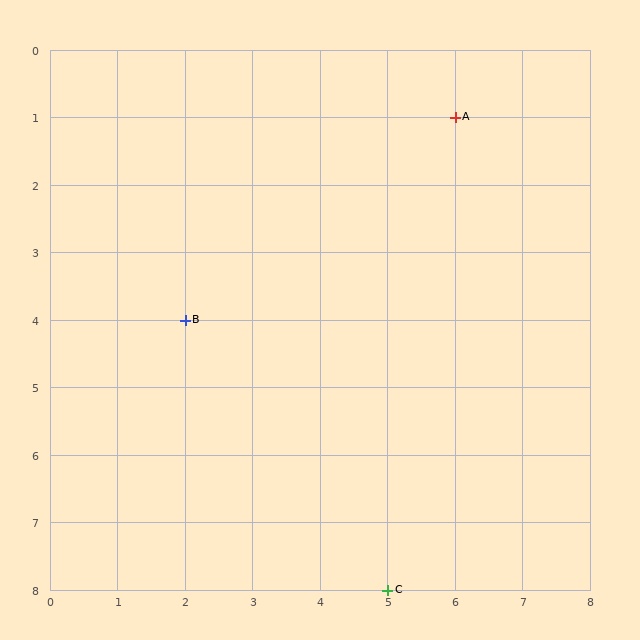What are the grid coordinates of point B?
Point B is at grid coordinates (2, 4).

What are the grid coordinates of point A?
Point A is at grid coordinates (6, 1).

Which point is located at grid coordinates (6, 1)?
Point A is at (6, 1).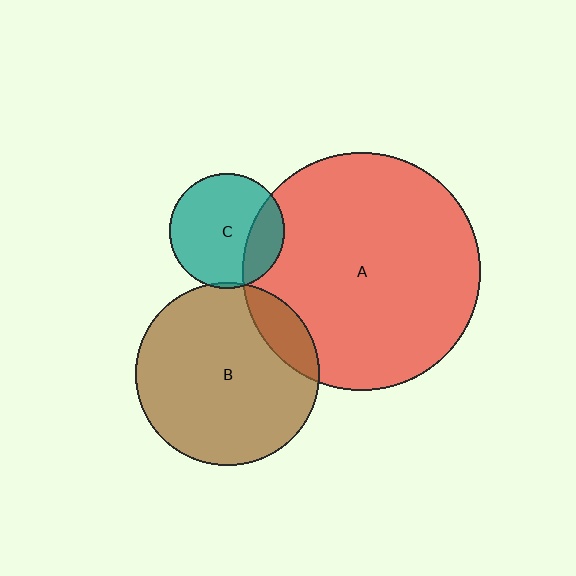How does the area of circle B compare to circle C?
Approximately 2.5 times.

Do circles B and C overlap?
Yes.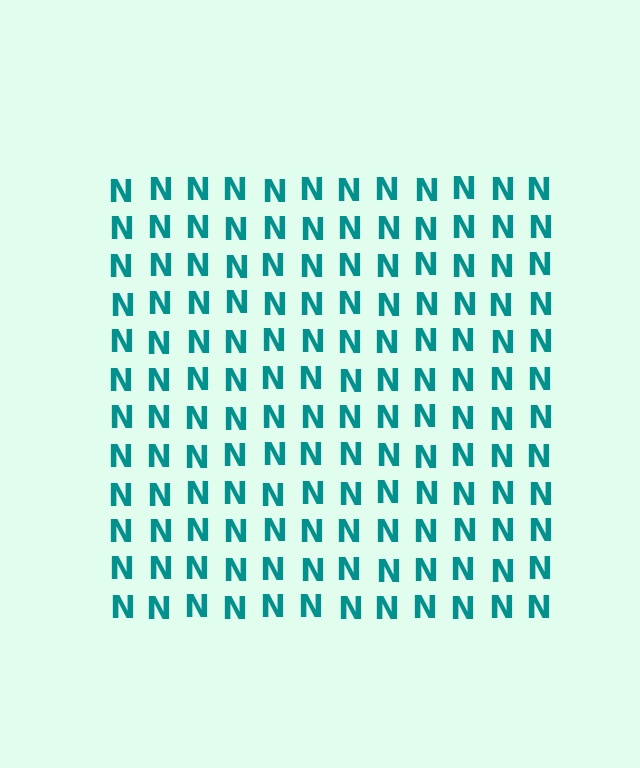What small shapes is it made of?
It is made of small letter N's.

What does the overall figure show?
The overall figure shows a square.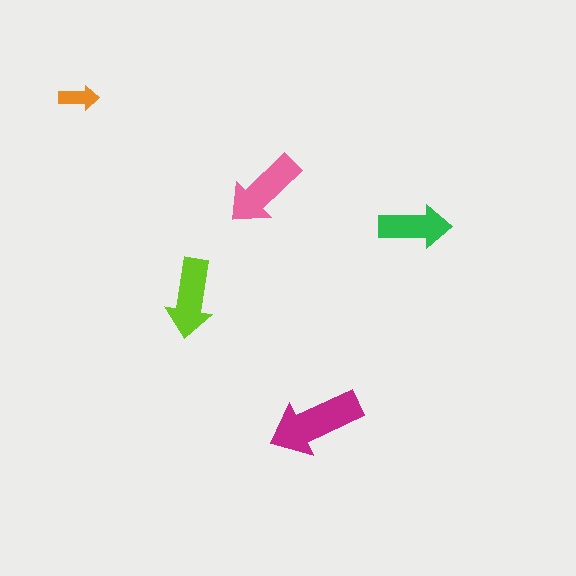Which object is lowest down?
The magenta arrow is bottommost.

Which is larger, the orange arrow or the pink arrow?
The pink one.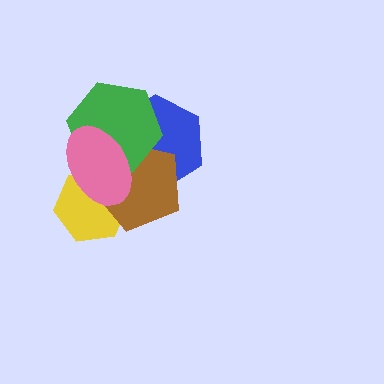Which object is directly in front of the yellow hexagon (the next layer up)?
The brown pentagon is directly in front of the yellow hexagon.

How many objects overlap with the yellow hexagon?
2 objects overlap with the yellow hexagon.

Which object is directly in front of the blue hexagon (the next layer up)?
The brown pentagon is directly in front of the blue hexagon.